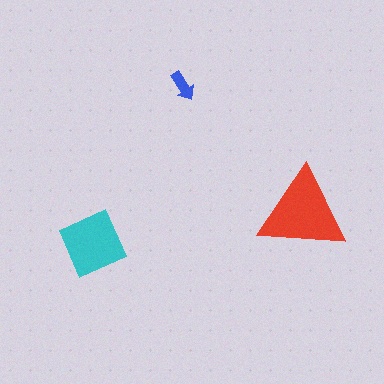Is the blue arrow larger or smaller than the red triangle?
Smaller.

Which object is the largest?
The red triangle.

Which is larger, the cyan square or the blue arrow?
The cyan square.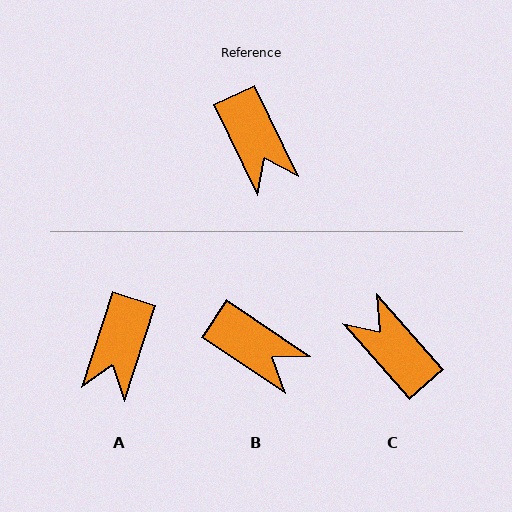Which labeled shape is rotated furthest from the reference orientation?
C, about 164 degrees away.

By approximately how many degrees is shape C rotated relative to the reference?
Approximately 164 degrees clockwise.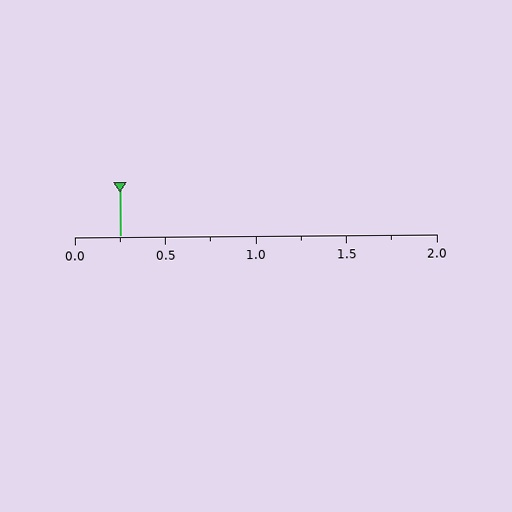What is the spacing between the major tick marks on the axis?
The major ticks are spaced 0.5 apart.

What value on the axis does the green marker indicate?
The marker indicates approximately 0.25.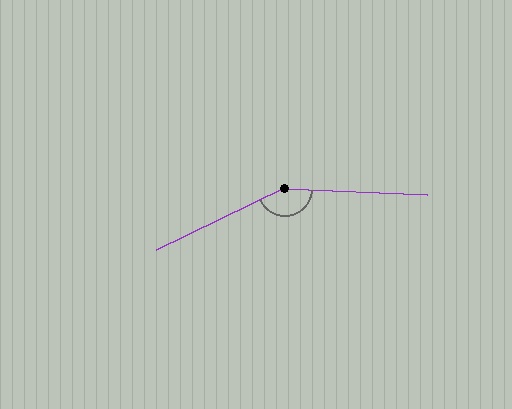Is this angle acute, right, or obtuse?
It is obtuse.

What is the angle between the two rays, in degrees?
Approximately 152 degrees.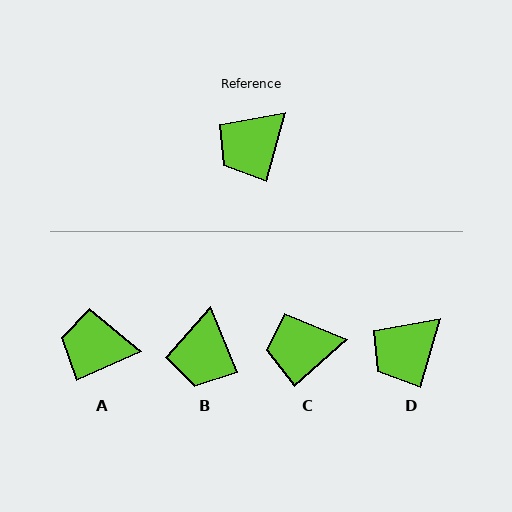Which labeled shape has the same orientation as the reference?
D.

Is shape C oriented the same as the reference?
No, it is off by about 32 degrees.